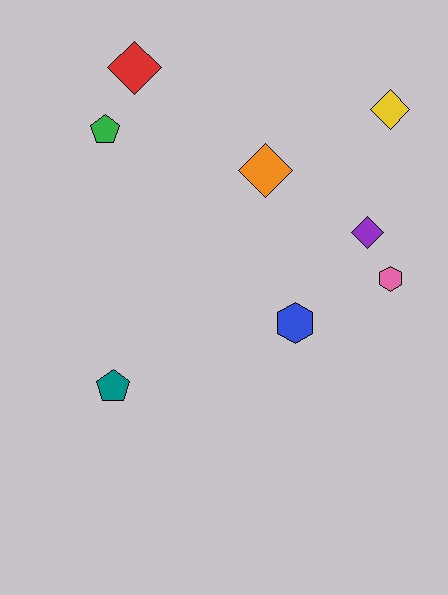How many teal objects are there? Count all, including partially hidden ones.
There is 1 teal object.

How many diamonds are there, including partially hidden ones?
There are 4 diamonds.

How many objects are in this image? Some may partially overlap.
There are 8 objects.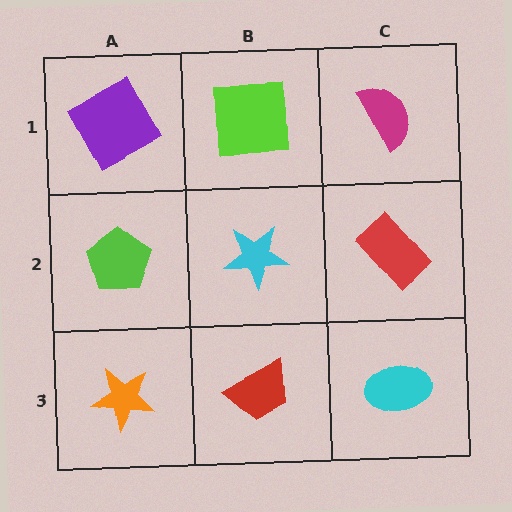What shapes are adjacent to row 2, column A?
A purple square (row 1, column A), an orange star (row 3, column A), a cyan star (row 2, column B).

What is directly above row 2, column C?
A magenta semicircle.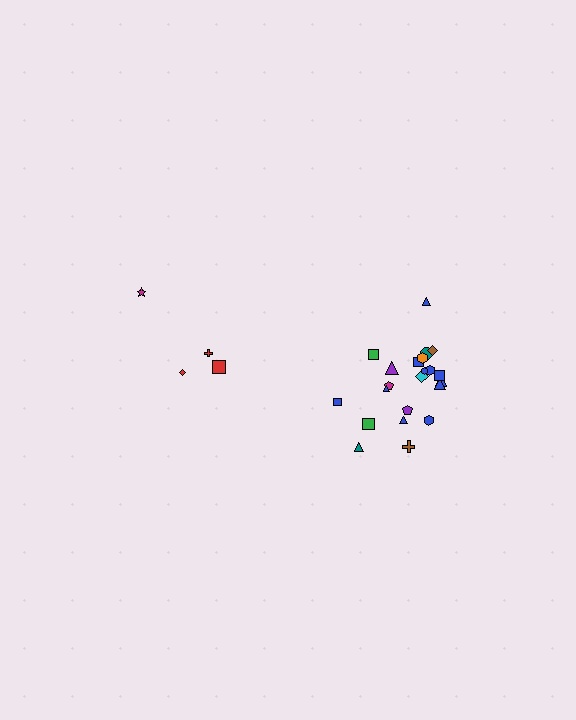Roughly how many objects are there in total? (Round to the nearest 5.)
Roughly 25 objects in total.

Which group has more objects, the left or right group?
The right group.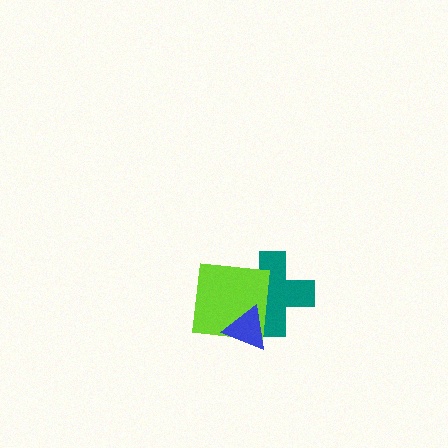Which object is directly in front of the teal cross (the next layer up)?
The lime square is directly in front of the teal cross.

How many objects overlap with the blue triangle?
2 objects overlap with the blue triangle.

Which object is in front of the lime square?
The blue triangle is in front of the lime square.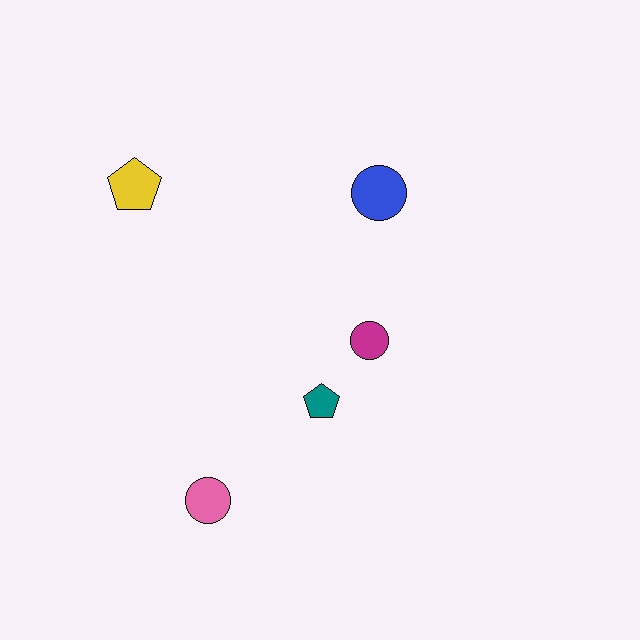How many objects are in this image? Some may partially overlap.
There are 5 objects.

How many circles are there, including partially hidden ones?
There are 3 circles.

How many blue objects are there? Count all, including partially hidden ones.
There is 1 blue object.